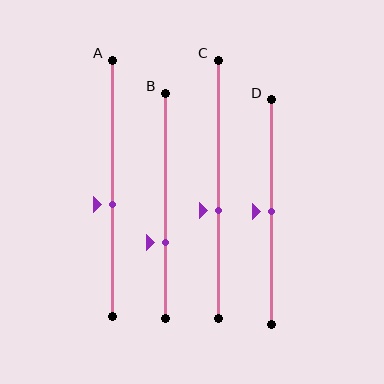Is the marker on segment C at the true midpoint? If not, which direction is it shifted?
No, the marker on segment C is shifted downward by about 8% of the segment length.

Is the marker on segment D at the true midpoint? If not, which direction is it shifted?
Yes, the marker on segment D is at the true midpoint.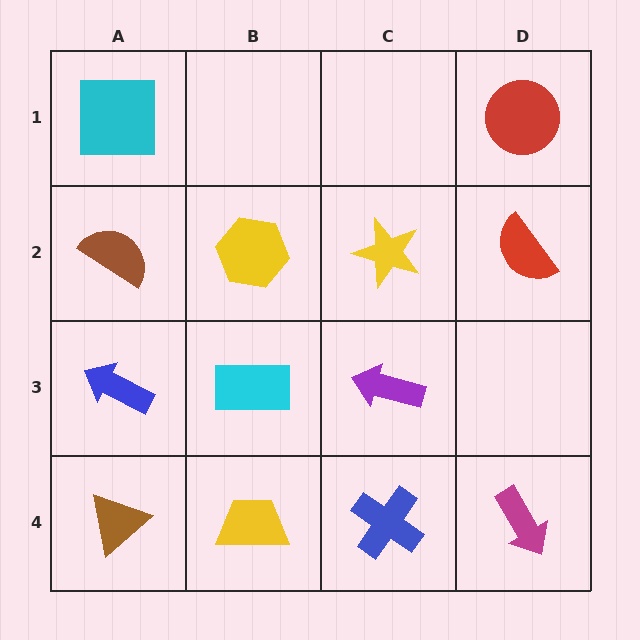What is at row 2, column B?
A yellow hexagon.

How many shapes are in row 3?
3 shapes.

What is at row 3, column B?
A cyan rectangle.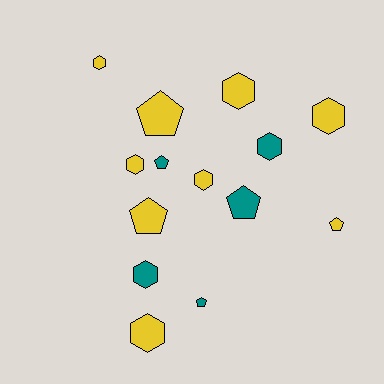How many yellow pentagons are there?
There are 3 yellow pentagons.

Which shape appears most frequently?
Hexagon, with 8 objects.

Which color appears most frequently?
Yellow, with 9 objects.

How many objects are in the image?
There are 14 objects.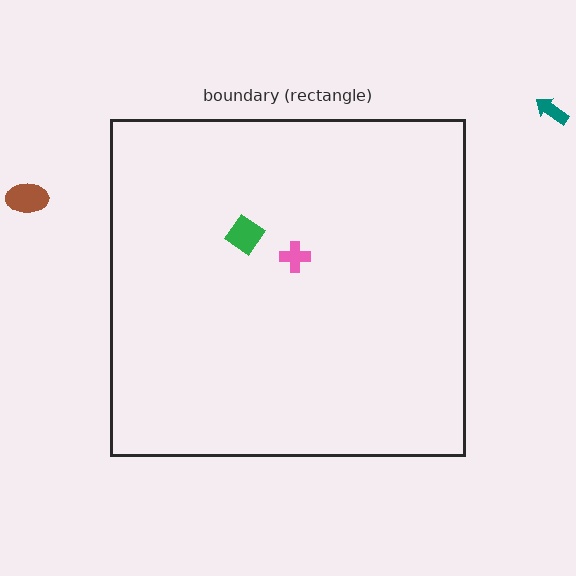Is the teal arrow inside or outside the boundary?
Outside.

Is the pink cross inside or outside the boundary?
Inside.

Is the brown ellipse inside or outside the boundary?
Outside.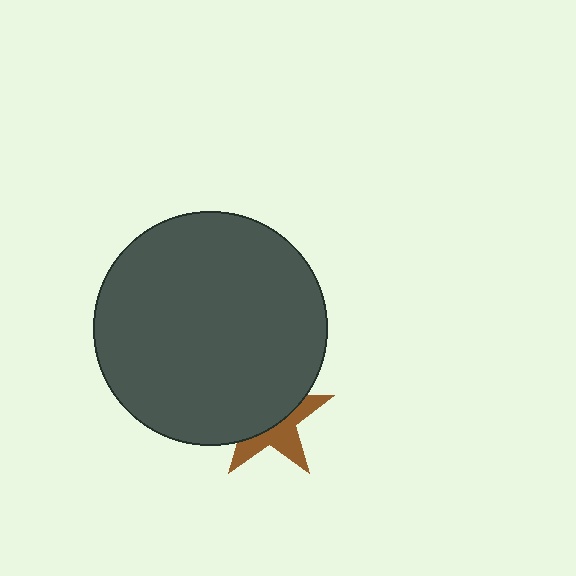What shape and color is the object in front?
The object in front is a dark gray circle.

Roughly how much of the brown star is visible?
A small part of it is visible (roughly 42%).